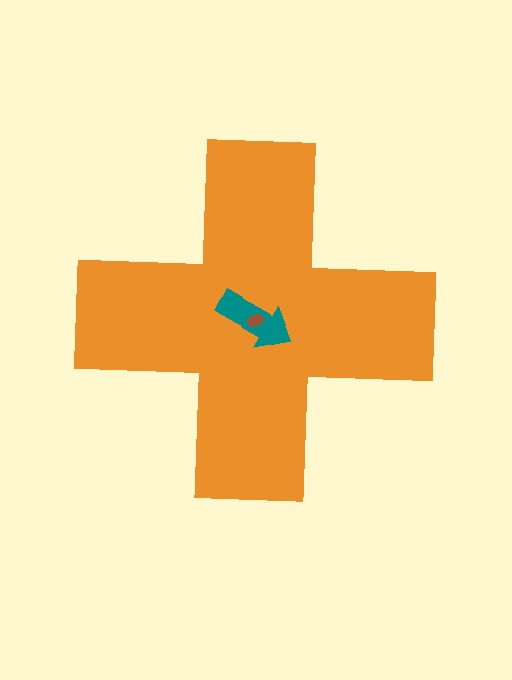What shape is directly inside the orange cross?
The teal arrow.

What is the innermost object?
The brown ellipse.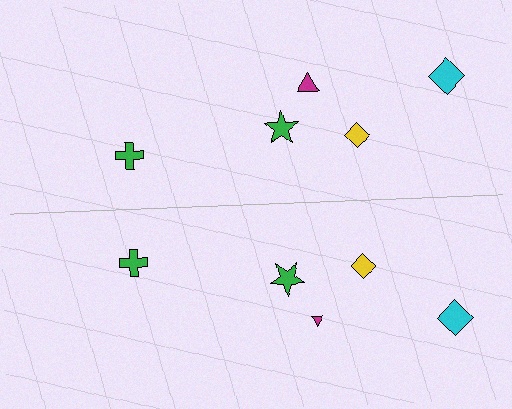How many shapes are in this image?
There are 10 shapes in this image.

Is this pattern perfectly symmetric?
No, the pattern is not perfectly symmetric. The magenta triangle on the bottom side has a different size than its mirror counterpart.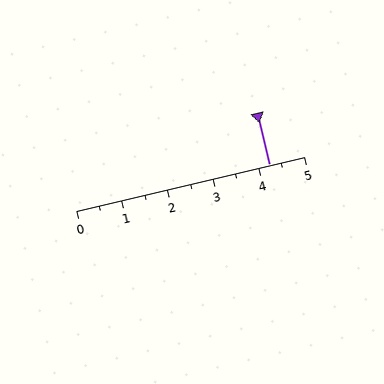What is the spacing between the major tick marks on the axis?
The major ticks are spaced 1 apart.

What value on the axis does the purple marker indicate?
The marker indicates approximately 4.2.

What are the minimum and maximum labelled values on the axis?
The axis runs from 0 to 5.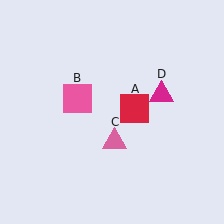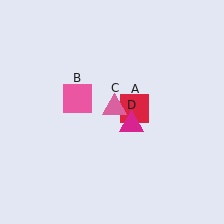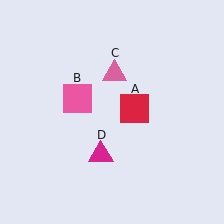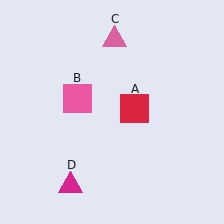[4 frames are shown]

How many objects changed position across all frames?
2 objects changed position: pink triangle (object C), magenta triangle (object D).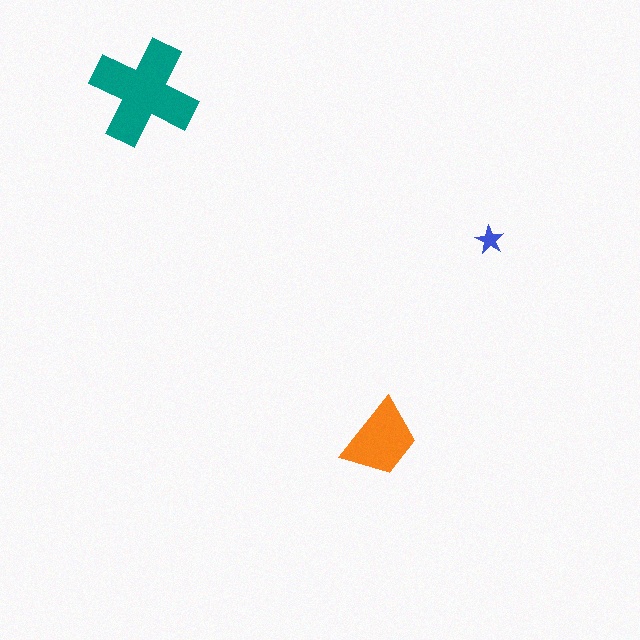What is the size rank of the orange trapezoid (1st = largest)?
2nd.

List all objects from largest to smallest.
The teal cross, the orange trapezoid, the blue star.